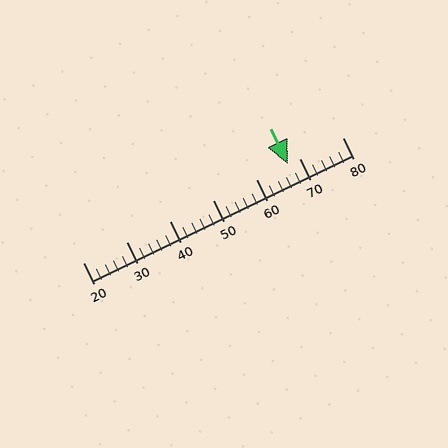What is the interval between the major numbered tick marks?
The major tick marks are spaced 10 units apart.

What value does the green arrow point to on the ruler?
The green arrow points to approximately 67.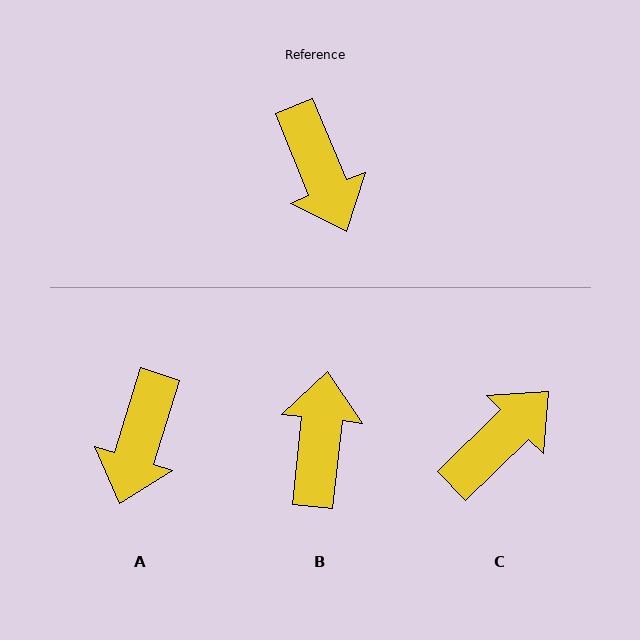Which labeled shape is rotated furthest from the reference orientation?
B, about 151 degrees away.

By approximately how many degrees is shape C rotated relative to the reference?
Approximately 112 degrees counter-clockwise.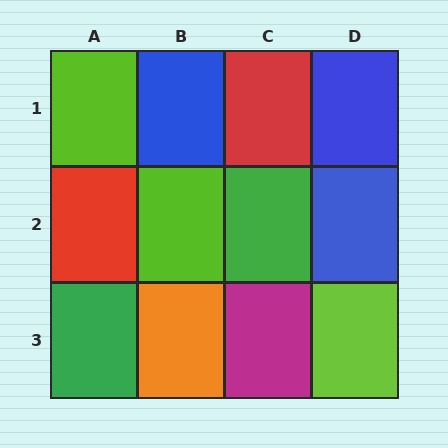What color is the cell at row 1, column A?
Lime.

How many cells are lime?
3 cells are lime.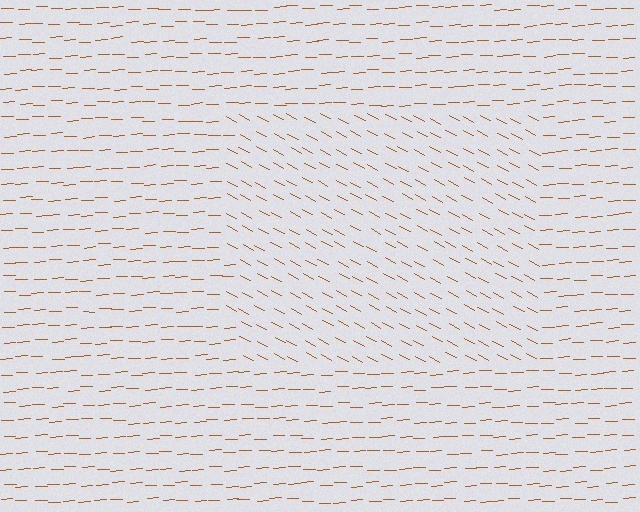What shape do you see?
I see a rectangle.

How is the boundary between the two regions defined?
The boundary is defined purely by a change in line orientation (approximately 31 degrees difference). All lines are the same color and thickness.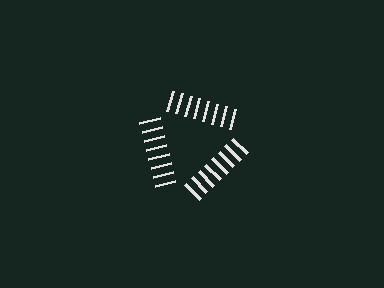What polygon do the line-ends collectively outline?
An illusory triangle — the line segments terminate on its edges but no continuous stroke is drawn.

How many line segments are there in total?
24 — 8 along each of the 3 edges.